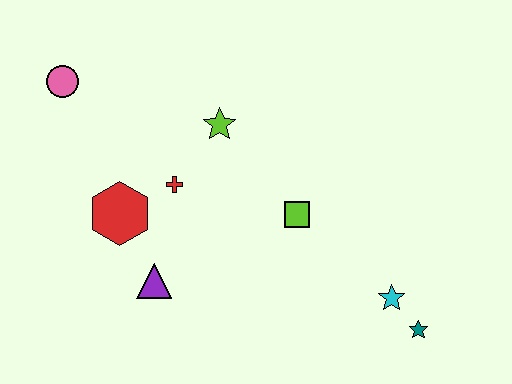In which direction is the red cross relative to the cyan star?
The red cross is to the left of the cyan star.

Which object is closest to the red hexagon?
The red cross is closest to the red hexagon.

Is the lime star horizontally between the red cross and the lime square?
Yes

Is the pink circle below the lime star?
No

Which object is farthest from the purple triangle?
The teal star is farthest from the purple triangle.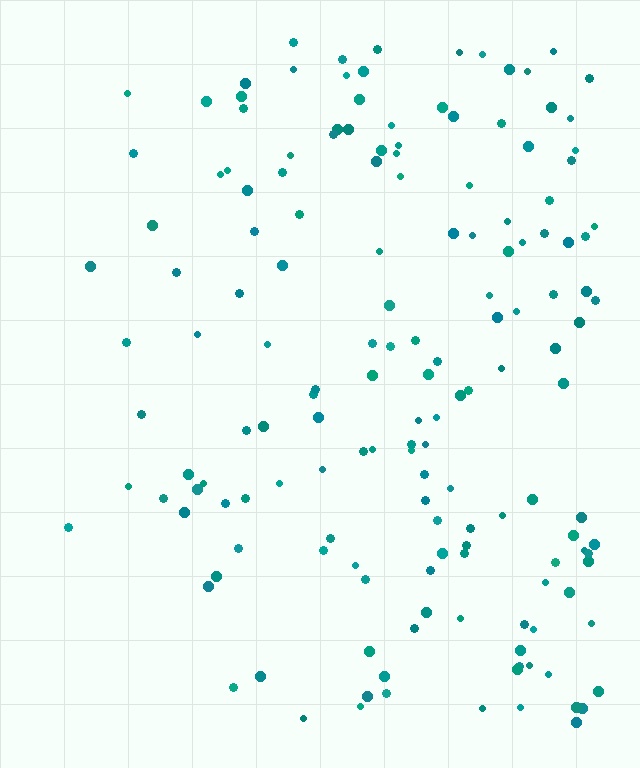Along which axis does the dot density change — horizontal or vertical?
Horizontal.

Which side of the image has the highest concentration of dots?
The right.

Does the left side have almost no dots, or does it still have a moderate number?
Still a moderate number, just noticeably fewer than the right.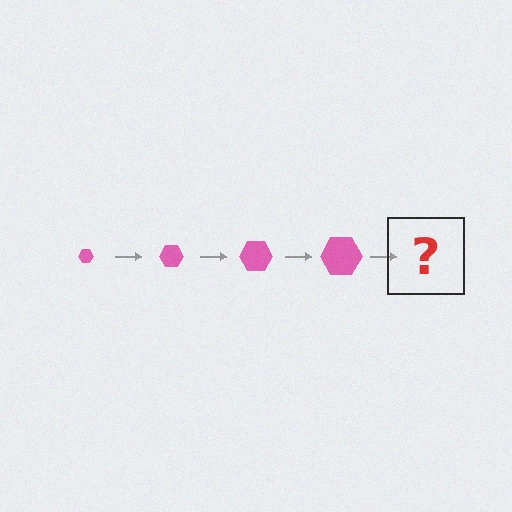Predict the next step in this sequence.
The next step is a pink hexagon, larger than the previous one.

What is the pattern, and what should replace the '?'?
The pattern is that the hexagon gets progressively larger each step. The '?' should be a pink hexagon, larger than the previous one.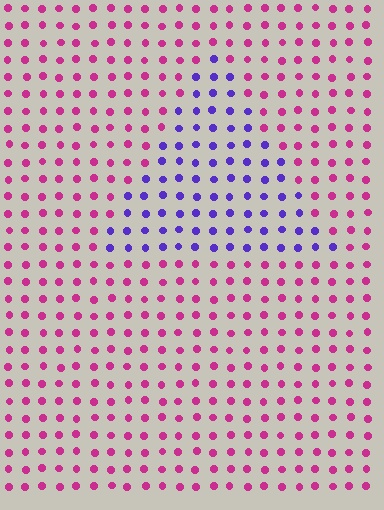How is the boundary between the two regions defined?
The boundary is defined purely by a slight shift in hue (about 66 degrees). Spacing, size, and orientation are identical on both sides.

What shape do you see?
I see a triangle.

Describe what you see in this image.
The image is filled with small magenta elements in a uniform arrangement. A triangle-shaped region is visible where the elements are tinted to a slightly different hue, forming a subtle color boundary.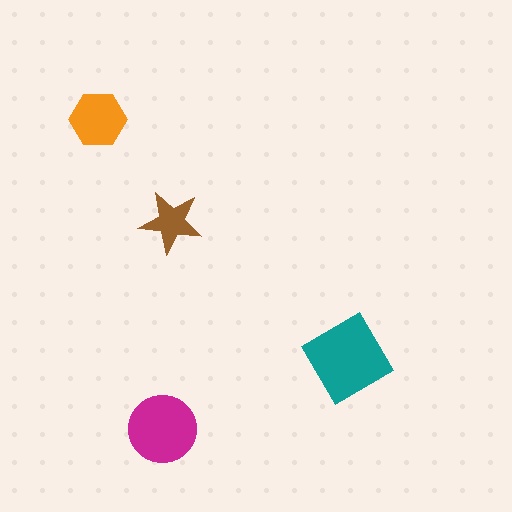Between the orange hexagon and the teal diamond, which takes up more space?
The teal diamond.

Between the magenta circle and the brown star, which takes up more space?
The magenta circle.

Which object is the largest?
The teal diamond.